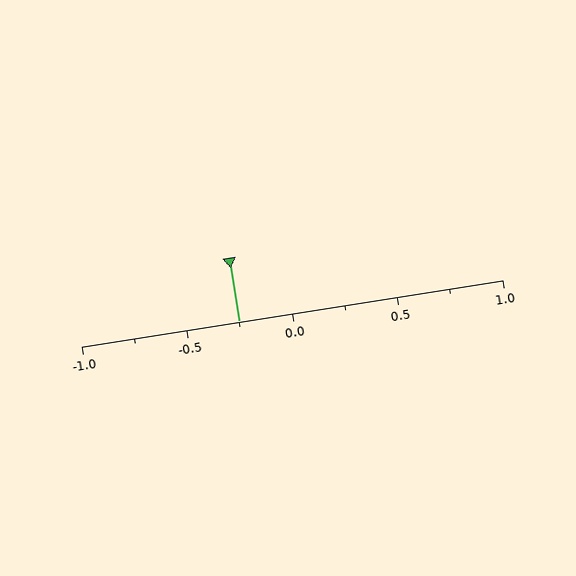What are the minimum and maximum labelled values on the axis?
The axis runs from -1.0 to 1.0.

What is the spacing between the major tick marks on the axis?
The major ticks are spaced 0.5 apart.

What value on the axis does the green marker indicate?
The marker indicates approximately -0.25.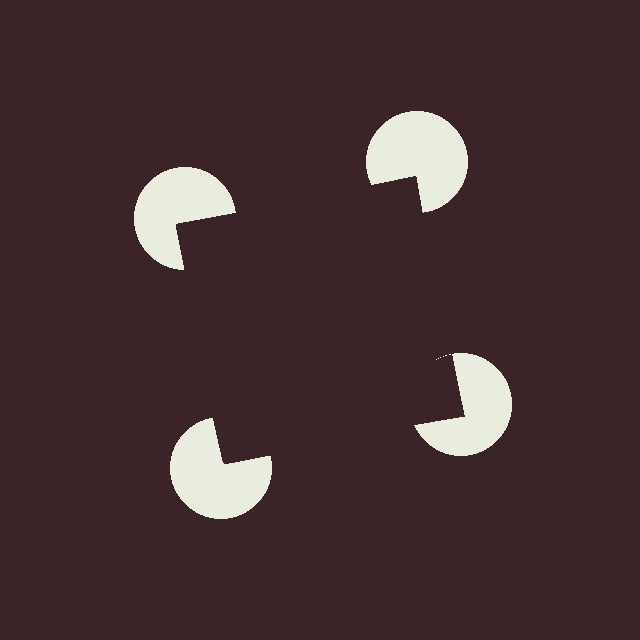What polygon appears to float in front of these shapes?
An illusory square — its edges are inferred from the aligned wedge cuts in the pac-man discs, not physically drawn.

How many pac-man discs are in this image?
There are 4 — one at each vertex of the illusory square.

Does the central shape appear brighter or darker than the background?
It typically appears slightly darker than the background, even though no actual brightness change is drawn.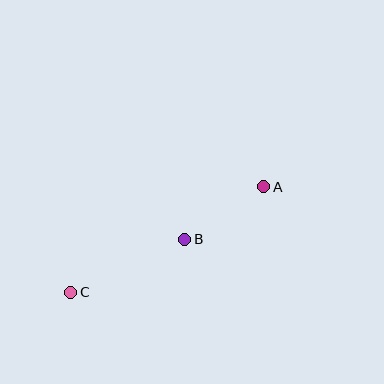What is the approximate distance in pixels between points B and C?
The distance between B and C is approximately 126 pixels.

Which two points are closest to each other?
Points A and B are closest to each other.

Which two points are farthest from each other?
Points A and C are farthest from each other.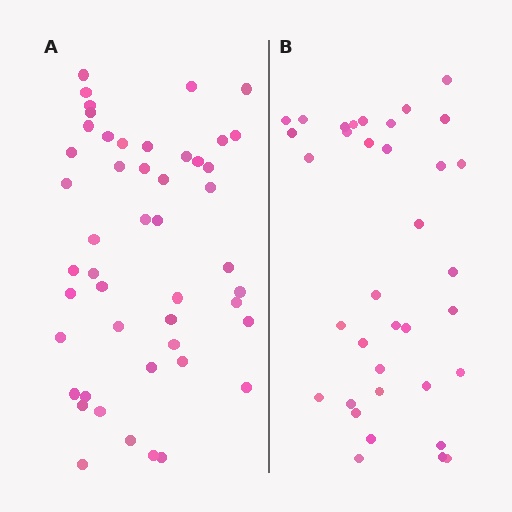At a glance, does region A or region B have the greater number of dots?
Region A (the left region) has more dots.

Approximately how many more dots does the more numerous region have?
Region A has roughly 12 or so more dots than region B.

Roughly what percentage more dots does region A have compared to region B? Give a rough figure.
About 35% more.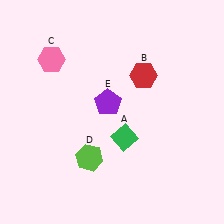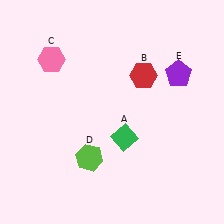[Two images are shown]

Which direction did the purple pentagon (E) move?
The purple pentagon (E) moved right.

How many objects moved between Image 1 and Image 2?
1 object moved between the two images.